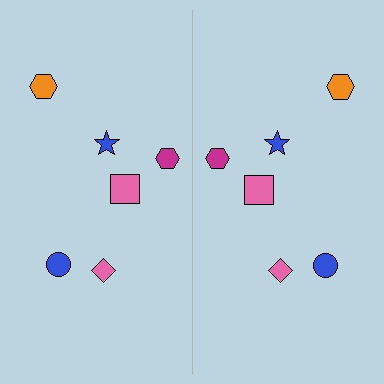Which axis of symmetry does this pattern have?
The pattern has a vertical axis of symmetry running through the center of the image.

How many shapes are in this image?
There are 12 shapes in this image.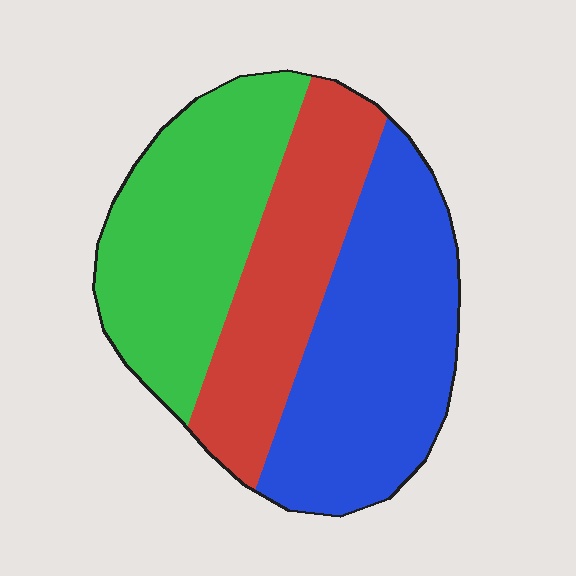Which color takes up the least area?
Red, at roughly 25%.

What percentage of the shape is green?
Green takes up about one third (1/3) of the shape.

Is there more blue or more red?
Blue.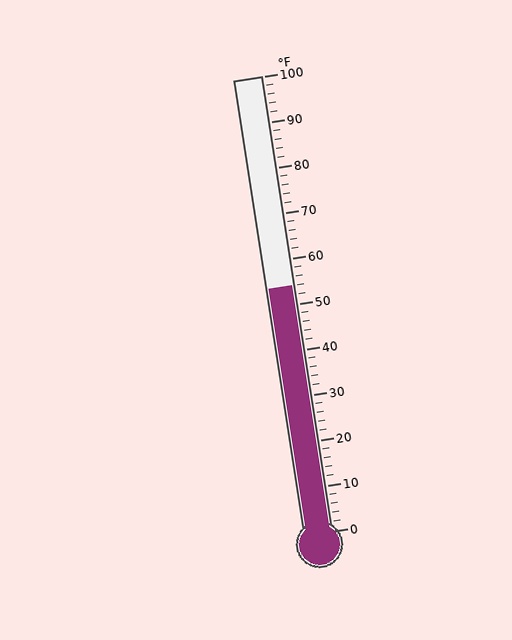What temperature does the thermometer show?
The thermometer shows approximately 54°F.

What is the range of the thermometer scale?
The thermometer scale ranges from 0°F to 100°F.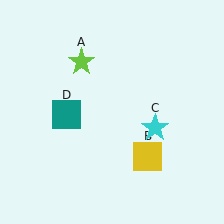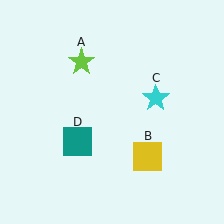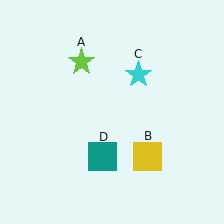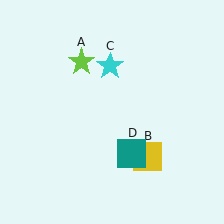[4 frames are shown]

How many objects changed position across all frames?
2 objects changed position: cyan star (object C), teal square (object D).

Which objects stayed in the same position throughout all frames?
Lime star (object A) and yellow square (object B) remained stationary.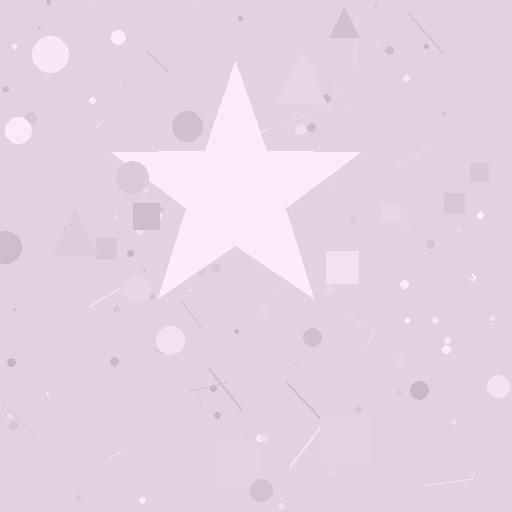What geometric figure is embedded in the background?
A star is embedded in the background.